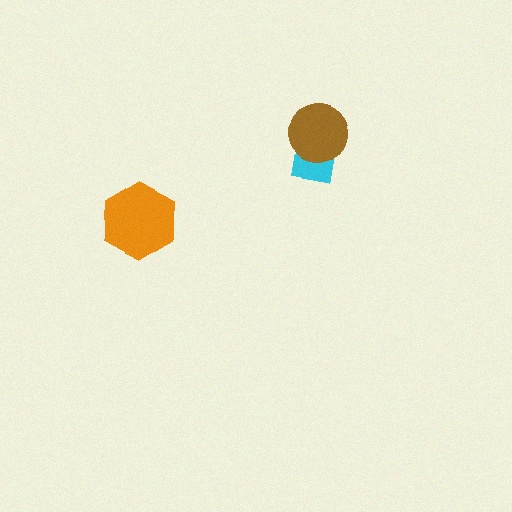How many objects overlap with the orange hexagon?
0 objects overlap with the orange hexagon.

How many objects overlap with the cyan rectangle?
1 object overlaps with the cyan rectangle.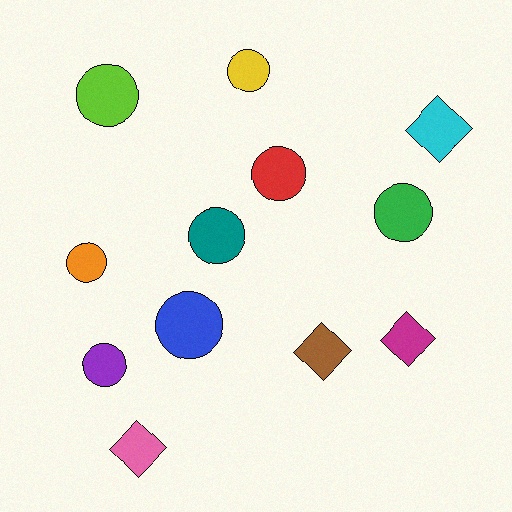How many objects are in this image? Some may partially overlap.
There are 12 objects.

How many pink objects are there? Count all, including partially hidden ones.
There is 1 pink object.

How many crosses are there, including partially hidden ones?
There are no crosses.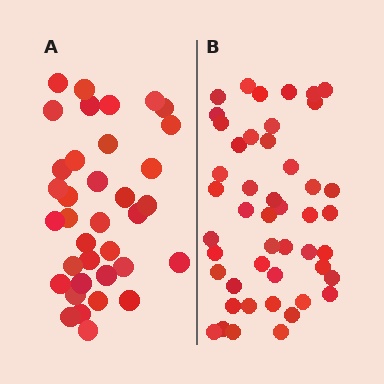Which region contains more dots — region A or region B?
Region B (the right region) has more dots.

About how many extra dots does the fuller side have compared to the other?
Region B has roughly 12 or so more dots than region A.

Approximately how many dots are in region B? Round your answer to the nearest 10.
About 50 dots. (The exact count is 47, which rounds to 50.)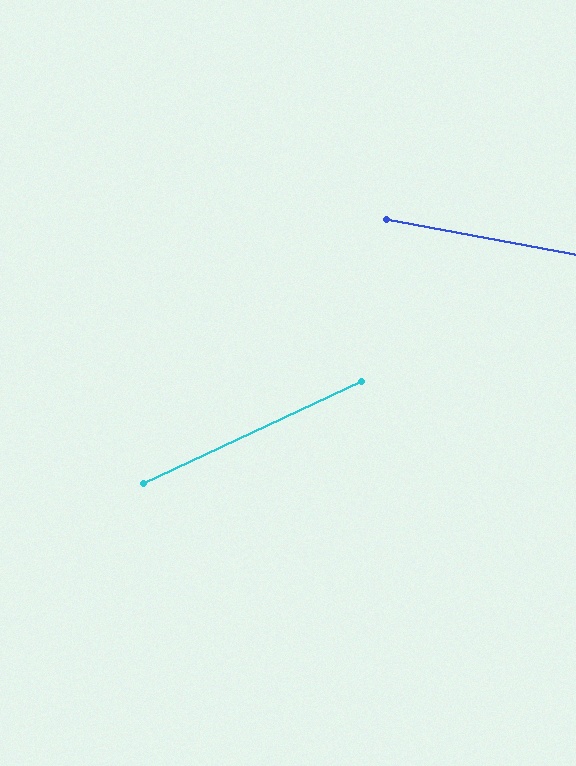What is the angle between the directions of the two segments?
Approximately 36 degrees.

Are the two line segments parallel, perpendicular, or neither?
Neither parallel nor perpendicular — they differ by about 36°.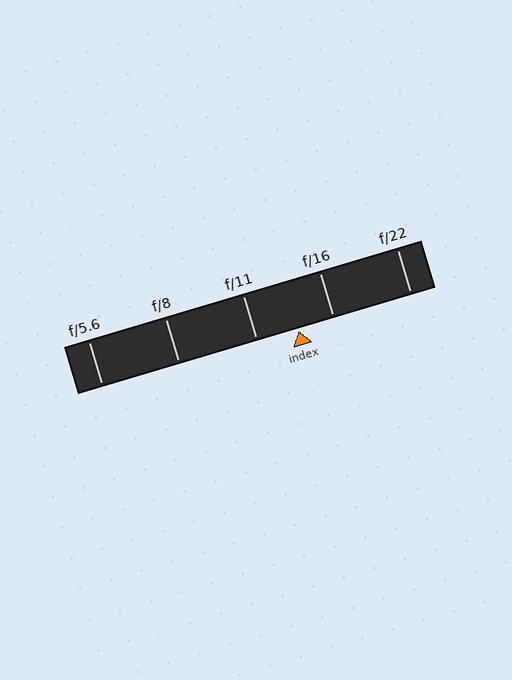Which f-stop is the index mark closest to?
The index mark is closest to f/16.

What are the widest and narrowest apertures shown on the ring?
The widest aperture shown is f/5.6 and the narrowest is f/22.